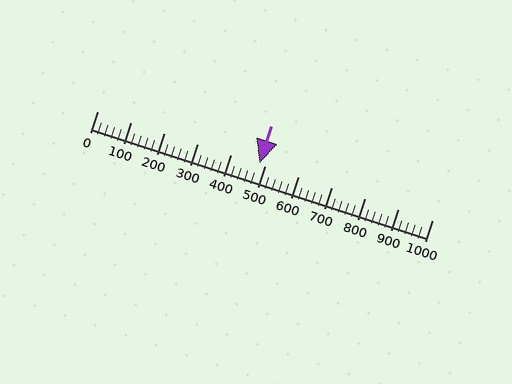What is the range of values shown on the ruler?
The ruler shows values from 0 to 1000.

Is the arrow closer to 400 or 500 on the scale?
The arrow is closer to 500.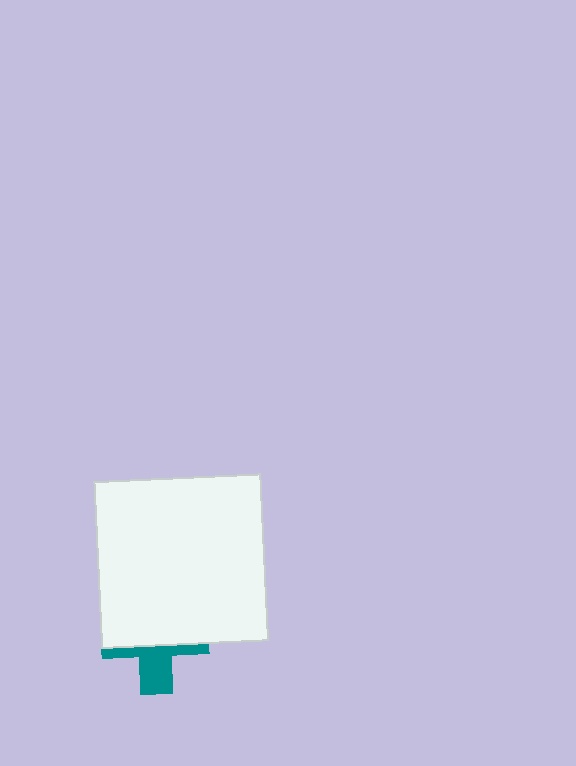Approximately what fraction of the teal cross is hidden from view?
Roughly 61% of the teal cross is hidden behind the white square.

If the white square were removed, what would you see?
You would see the complete teal cross.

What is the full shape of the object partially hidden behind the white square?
The partially hidden object is a teal cross.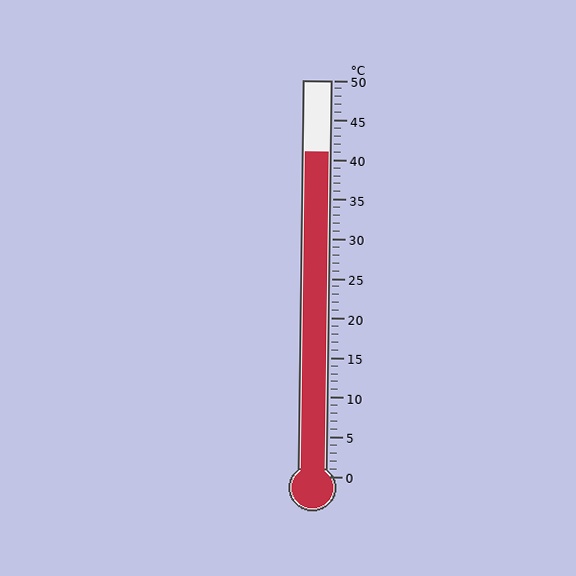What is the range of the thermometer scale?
The thermometer scale ranges from 0°C to 50°C.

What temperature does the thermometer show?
The thermometer shows approximately 41°C.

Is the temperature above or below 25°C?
The temperature is above 25°C.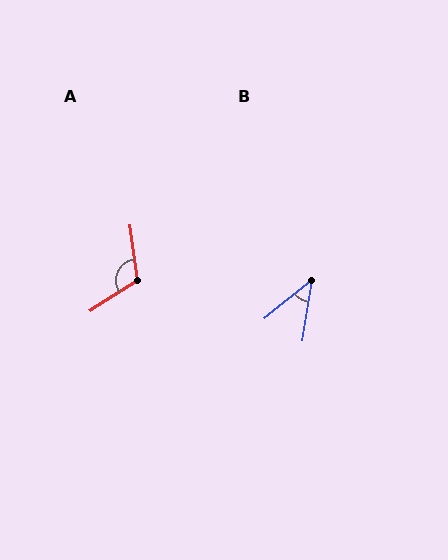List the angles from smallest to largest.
B (42°), A (114°).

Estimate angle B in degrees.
Approximately 42 degrees.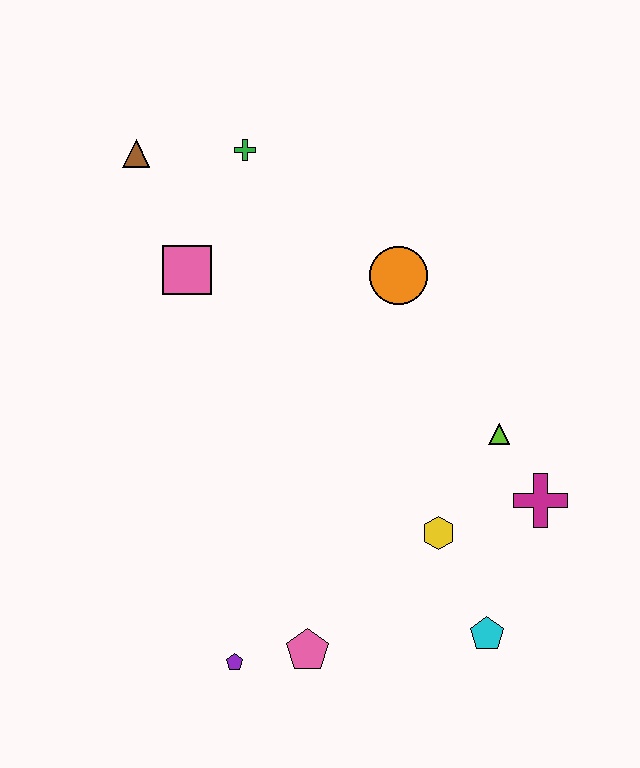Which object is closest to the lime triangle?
The magenta cross is closest to the lime triangle.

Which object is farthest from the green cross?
The cyan pentagon is farthest from the green cross.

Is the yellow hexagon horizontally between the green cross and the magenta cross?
Yes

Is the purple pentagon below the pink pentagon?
Yes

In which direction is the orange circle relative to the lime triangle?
The orange circle is above the lime triangle.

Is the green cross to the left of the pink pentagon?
Yes